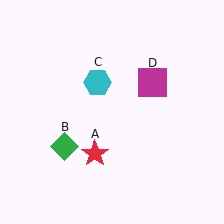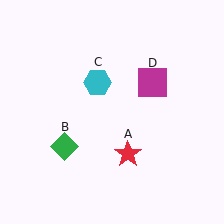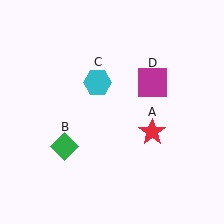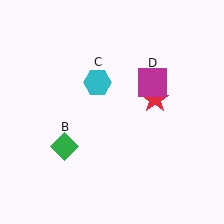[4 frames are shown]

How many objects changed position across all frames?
1 object changed position: red star (object A).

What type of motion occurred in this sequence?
The red star (object A) rotated counterclockwise around the center of the scene.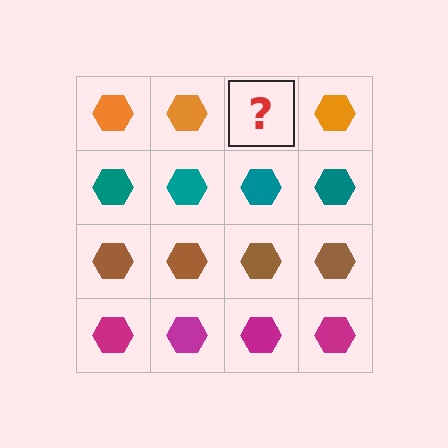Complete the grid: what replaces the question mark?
The question mark should be replaced with an orange hexagon.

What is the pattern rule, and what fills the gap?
The rule is that each row has a consistent color. The gap should be filled with an orange hexagon.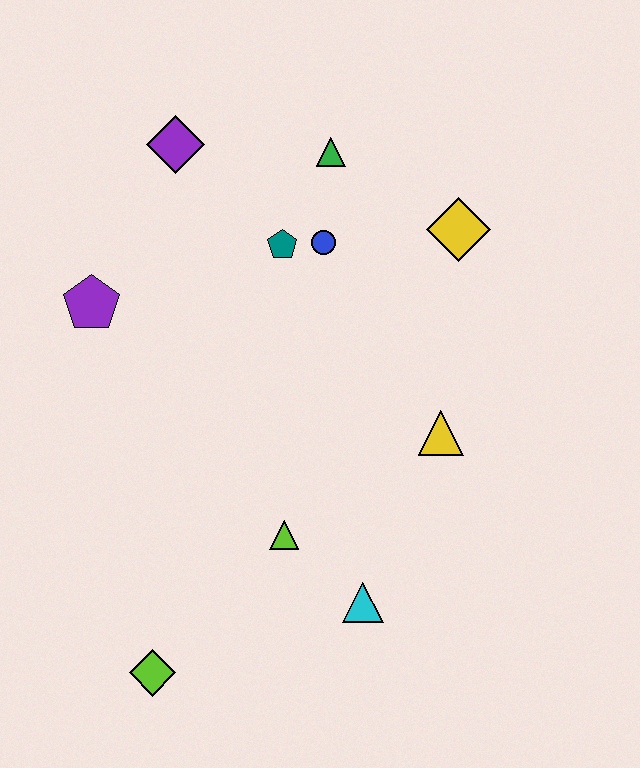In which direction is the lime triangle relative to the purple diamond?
The lime triangle is below the purple diamond.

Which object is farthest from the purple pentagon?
The cyan triangle is farthest from the purple pentagon.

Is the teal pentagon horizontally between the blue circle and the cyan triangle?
No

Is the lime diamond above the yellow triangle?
No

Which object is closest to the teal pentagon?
The blue circle is closest to the teal pentagon.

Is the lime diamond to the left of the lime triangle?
Yes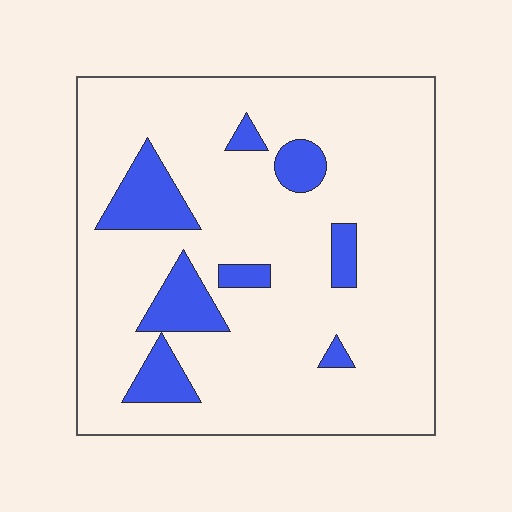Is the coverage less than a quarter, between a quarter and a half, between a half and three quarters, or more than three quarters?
Less than a quarter.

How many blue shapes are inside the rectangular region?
8.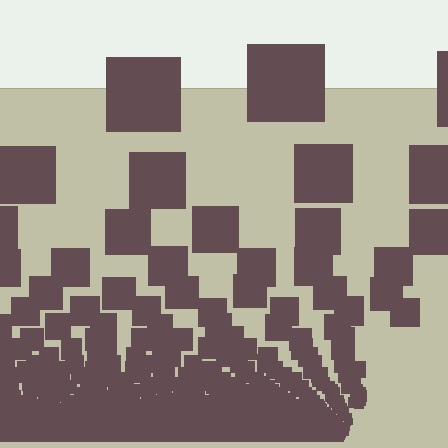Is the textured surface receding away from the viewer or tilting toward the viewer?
The surface appears to tilt toward the viewer. Texture elements get larger and sparser toward the top.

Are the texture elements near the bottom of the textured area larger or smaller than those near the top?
Smaller. The gradient is inverted — elements near the bottom are smaller and denser.